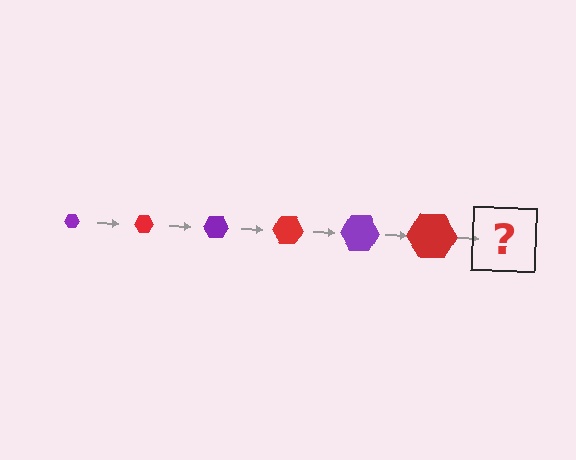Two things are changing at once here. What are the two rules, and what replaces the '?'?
The two rules are that the hexagon grows larger each step and the color cycles through purple and red. The '?' should be a purple hexagon, larger than the previous one.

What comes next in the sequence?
The next element should be a purple hexagon, larger than the previous one.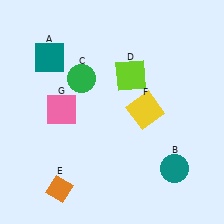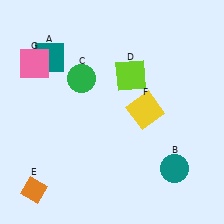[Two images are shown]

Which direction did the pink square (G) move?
The pink square (G) moved up.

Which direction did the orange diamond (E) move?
The orange diamond (E) moved left.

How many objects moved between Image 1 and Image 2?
2 objects moved between the two images.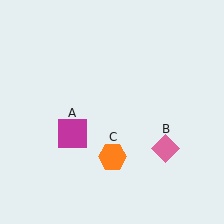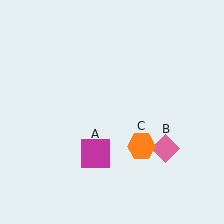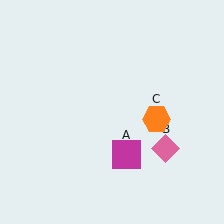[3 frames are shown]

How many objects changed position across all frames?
2 objects changed position: magenta square (object A), orange hexagon (object C).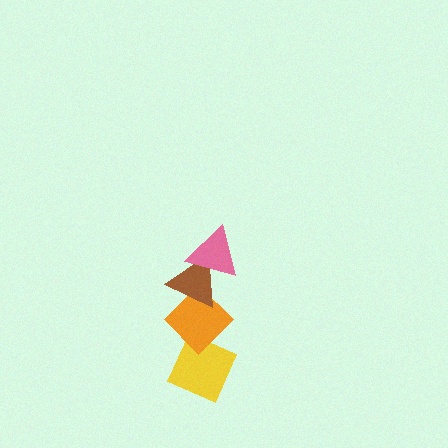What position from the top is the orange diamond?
The orange diamond is 3rd from the top.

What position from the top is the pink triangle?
The pink triangle is 1st from the top.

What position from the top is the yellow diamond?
The yellow diamond is 4th from the top.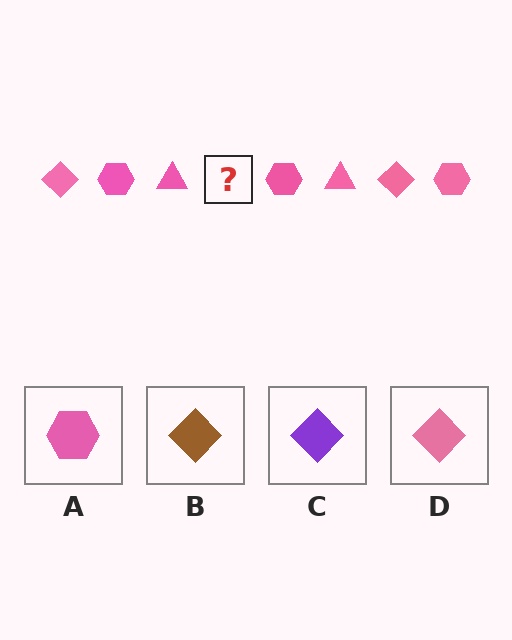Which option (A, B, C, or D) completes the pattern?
D.